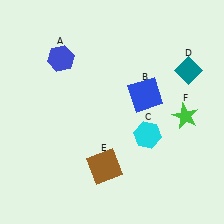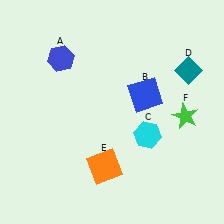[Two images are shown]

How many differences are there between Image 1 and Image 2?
There is 1 difference between the two images.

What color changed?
The square (E) changed from brown in Image 1 to orange in Image 2.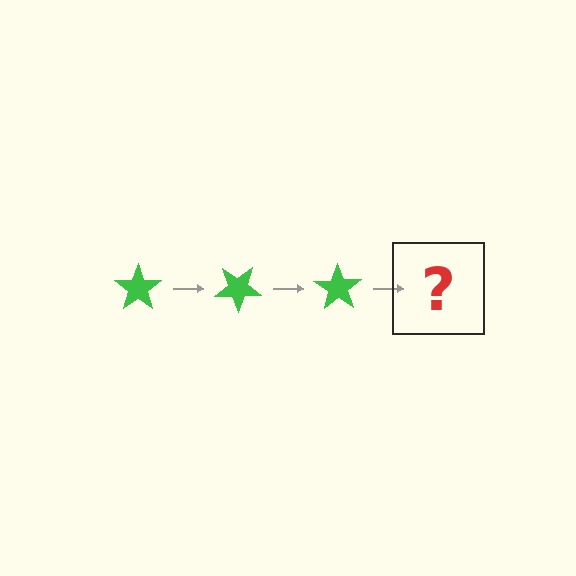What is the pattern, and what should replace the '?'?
The pattern is that the star rotates 35 degrees each step. The '?' should be a green star rotated 105 degrees.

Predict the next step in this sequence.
The next step is a green star rotated 105 degrees.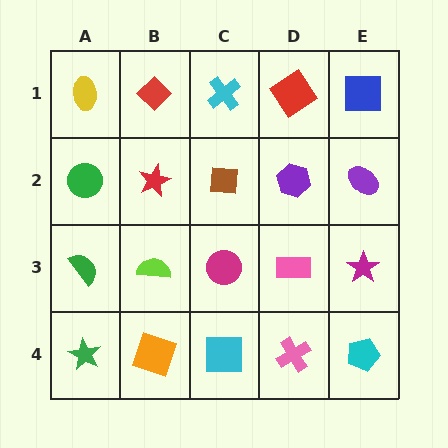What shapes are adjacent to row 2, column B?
A red diamond (row 1, column B), a lime semicircle (row 3, column B), a green circle (row 2, column A), a brown square (row 2, column C).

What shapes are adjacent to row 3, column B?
A red star (row 2, column B), an orange square (row 4, column B), a green semicircle (row 3, column A), a magenta circle (row 3, column C).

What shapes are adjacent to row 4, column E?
A magenta star (row 3, column E), a pink cross (row 4, column D).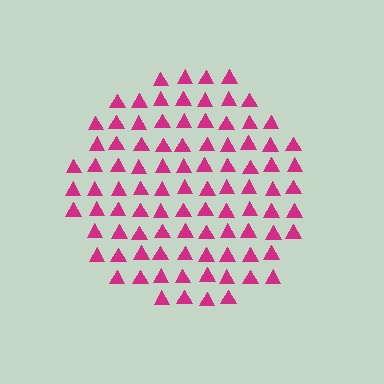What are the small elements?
The small elements are triangles.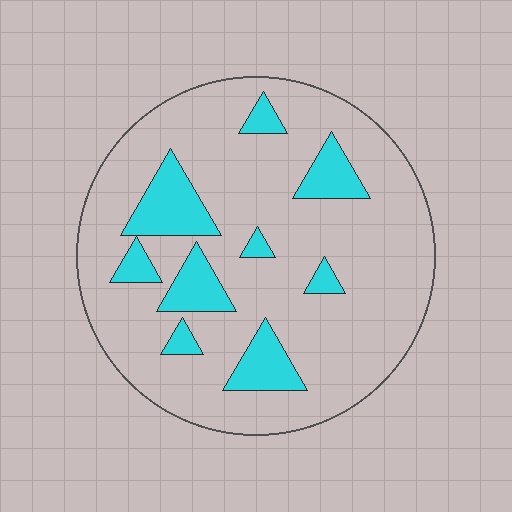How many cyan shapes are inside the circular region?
9.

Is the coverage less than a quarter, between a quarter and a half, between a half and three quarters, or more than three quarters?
Less than a quarter.